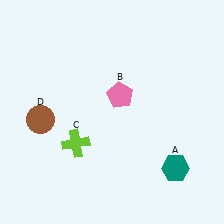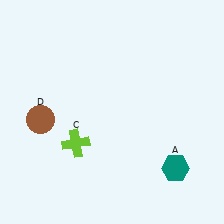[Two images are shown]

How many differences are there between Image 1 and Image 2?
There is 1 difference between the two images.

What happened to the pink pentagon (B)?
The pink pentagon (B) was removed in Image 2. It was in the top-right area of Image 1.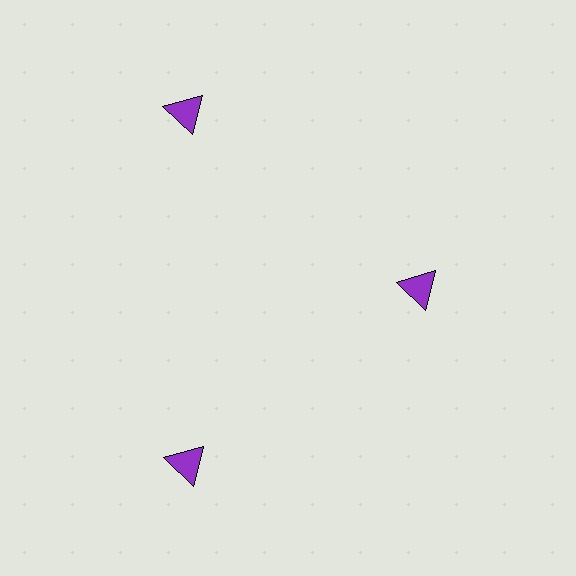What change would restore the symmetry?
The symmetry would be restored by moving it outward, back onto the ring so that all 3 triangles sit at equal angles and equal distance from the center.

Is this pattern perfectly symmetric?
No. The 3 purple triangles are arranged in a ring, but one element near the 3 o'clock position is pulled inward toward the center, breaking the 3-fold rotational symmetry.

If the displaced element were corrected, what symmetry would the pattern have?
It would have 3-fold rotational symmetry — the pattern would map onto itself every 120 degrees.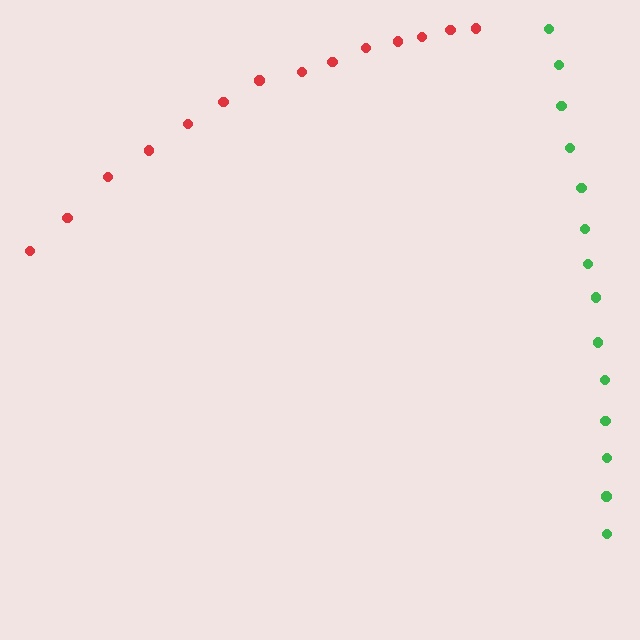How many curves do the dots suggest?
There are 2 distinct paths.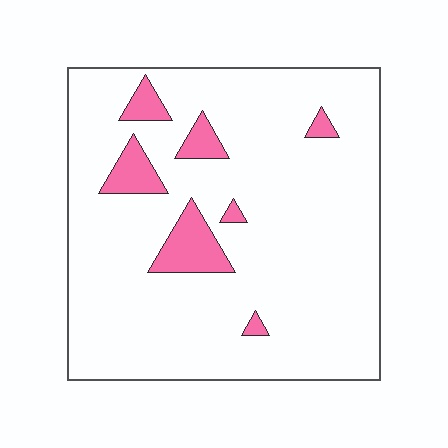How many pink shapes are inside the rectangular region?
7.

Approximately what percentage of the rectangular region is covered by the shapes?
Approximately 10%.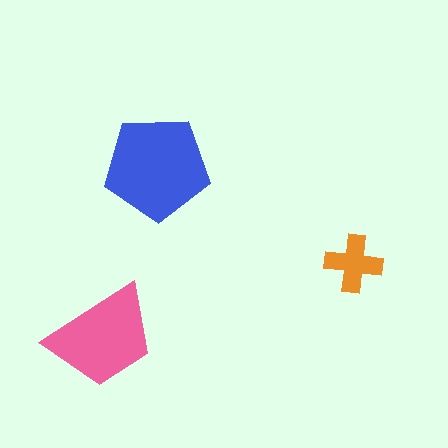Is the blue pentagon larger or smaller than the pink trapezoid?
Larger.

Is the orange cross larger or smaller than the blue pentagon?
Smaller.